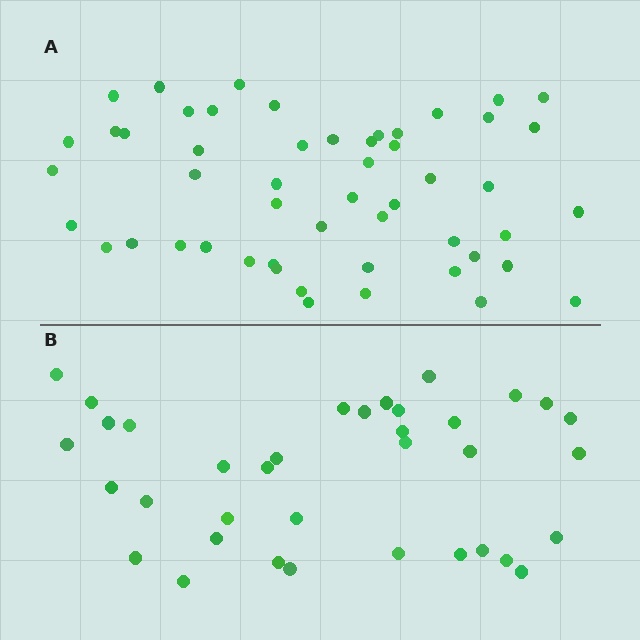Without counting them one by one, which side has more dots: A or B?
Region A (the top region) has more dots.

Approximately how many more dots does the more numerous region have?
Region A has approximately 15 more dots than region B.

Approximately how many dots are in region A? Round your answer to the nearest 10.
About 50 dots. (The exact count is 52, which rounds to 50.)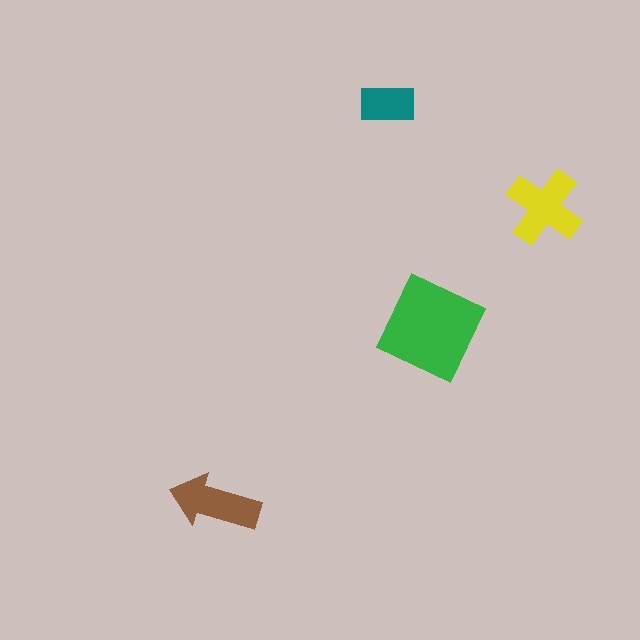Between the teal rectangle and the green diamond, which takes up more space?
The green diamond.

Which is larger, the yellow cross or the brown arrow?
The yellow cross.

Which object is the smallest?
The teal rectangle.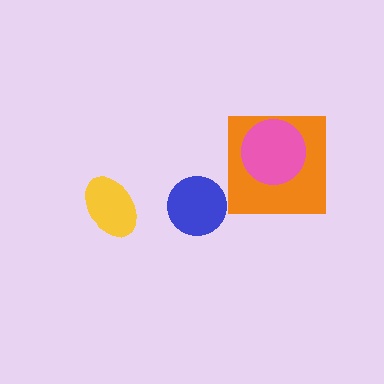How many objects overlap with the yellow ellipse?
0 objects overlap with the yellow ellipse.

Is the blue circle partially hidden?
No, no other shape covers it.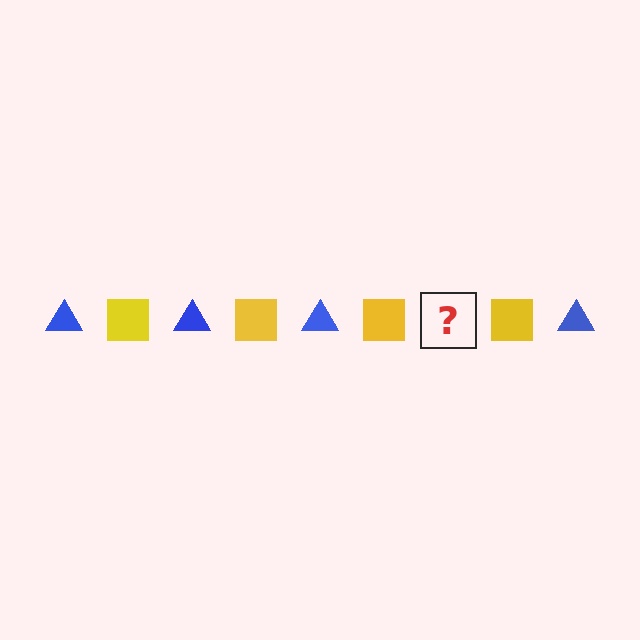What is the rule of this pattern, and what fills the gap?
The rule is that the pattern alternates between blue triangle and yellow square. The gap should be filled with a blue triangle.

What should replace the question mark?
The question mark should be replaced with a blue triangle.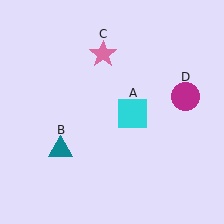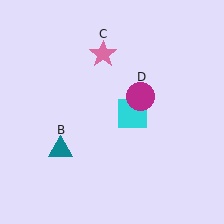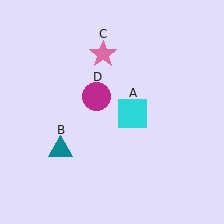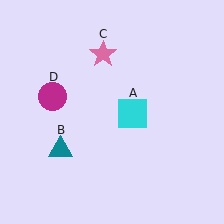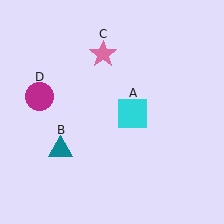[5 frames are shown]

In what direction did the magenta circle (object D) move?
The magenta circle (object D) moved left.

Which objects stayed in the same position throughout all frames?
Cyan square (object A) and teal triangle (object B) and pink star (object C) remained stationary.